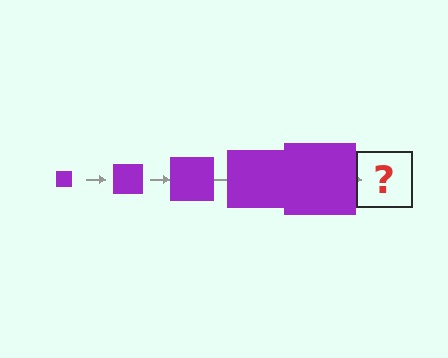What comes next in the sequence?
The next element should be a purple square, larger than the previous one.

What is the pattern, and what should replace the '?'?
The pattern is that the square gets progressively larger each step. The '?' should be a purple square, larger than the previous one.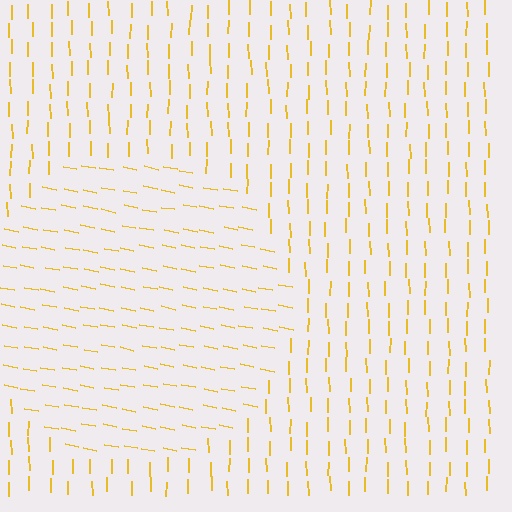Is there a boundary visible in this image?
Yes, there is a texture boundary formed by a change in line orientation.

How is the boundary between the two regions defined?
The boundary is defined purely by a change in line orientation (approximately 79 degrees difference). All lines are the same color and thickness.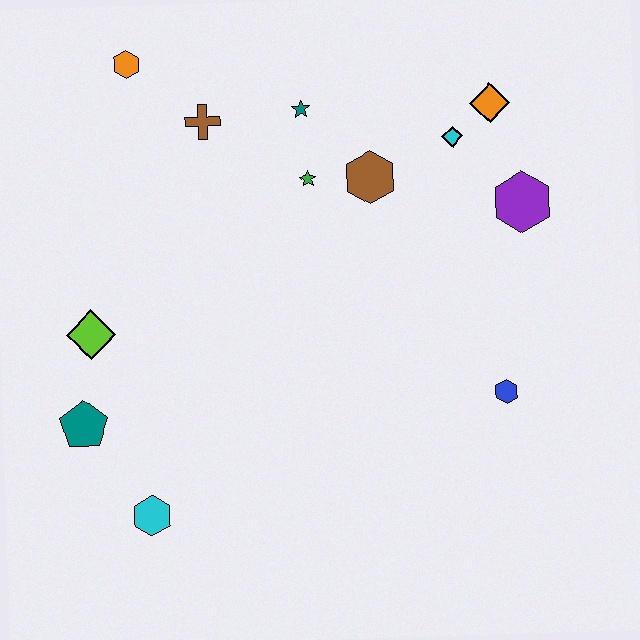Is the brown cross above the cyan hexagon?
Yes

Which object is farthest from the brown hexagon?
The cyan hexagon is farthest from the brown hexagon.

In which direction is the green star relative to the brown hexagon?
The green star is to the left of the brown hexagon.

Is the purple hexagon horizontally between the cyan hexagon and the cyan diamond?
No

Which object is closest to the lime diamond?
The teal pentagon is closest to the lime diamond.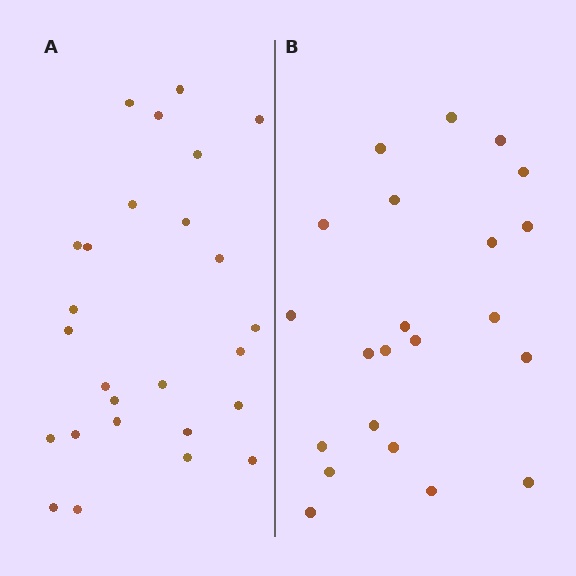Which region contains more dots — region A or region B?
Region A (the left region) has more dots.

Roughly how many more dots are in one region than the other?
Region A has about 4 more dots than region B.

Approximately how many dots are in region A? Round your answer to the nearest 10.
About 30 dots. (The exact count is 26, which rounds to 30.)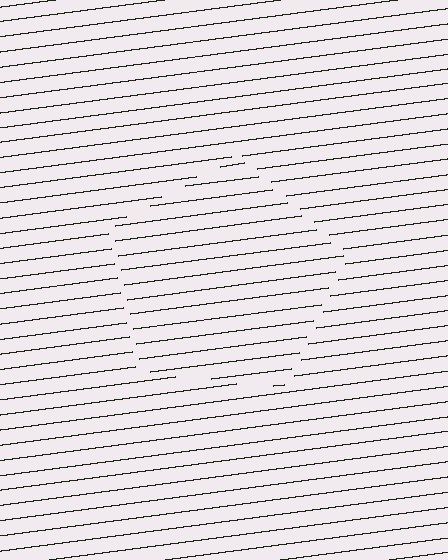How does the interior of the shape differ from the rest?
The interior of the shape contains the same grating, shifted by half a period — the contour is defined by the phase discontinuity where line-ends from the inner and outer gratings abut.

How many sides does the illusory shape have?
5 sides — the line-ends trace a pentagon.